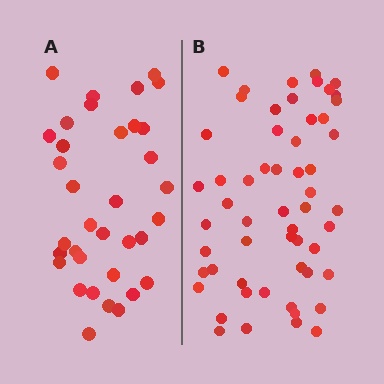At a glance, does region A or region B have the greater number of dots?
Region B (the right region) has more dots.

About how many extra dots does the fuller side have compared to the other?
Region B has approximately 20 more dots than region A.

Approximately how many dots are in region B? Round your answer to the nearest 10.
About 60 dots. (The exact count is 56, which rounds to 60.)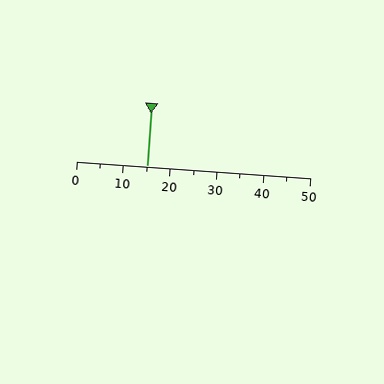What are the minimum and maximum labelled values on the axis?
The axis runs from 0 to 50.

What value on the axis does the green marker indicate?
The marker indicates approximately 15.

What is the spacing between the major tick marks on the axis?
The major ticks are spaced 10 apart.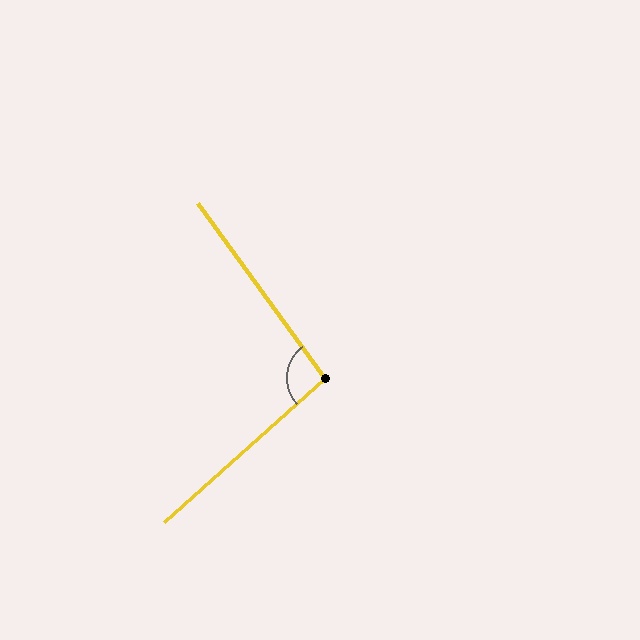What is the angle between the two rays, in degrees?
Approximately 96 degrees.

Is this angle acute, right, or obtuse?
It is obtuse.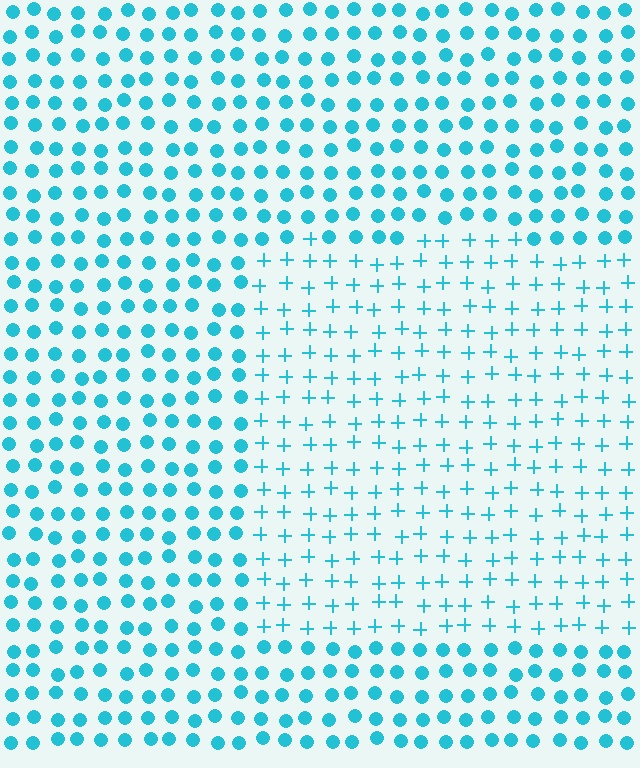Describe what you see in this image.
The image is filled with small cyan elements arranged in a uniform grid. A rectangle-shaped region contains plus signs, while the surrounding area contains circles. The boundary is defined purely by the change in element shape.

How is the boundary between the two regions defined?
The boundary is defined by a change in element shape: plus signs inside vs. circles outside. All elements share the same color and spacing.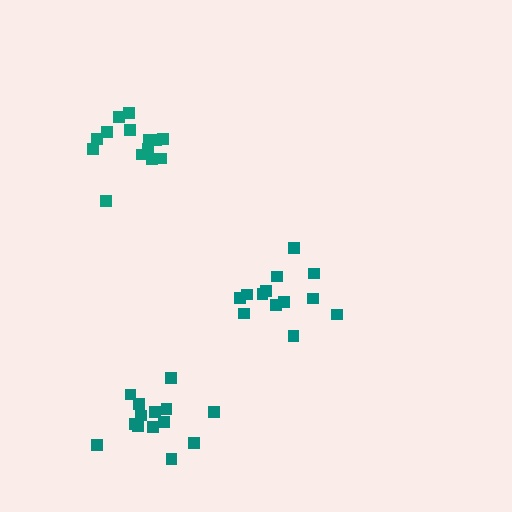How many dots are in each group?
Group 1: 13 dots, Group 2: 14 dots, Group 3: 14 dots (41 total).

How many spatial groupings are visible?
There are 3 spatial groupings.